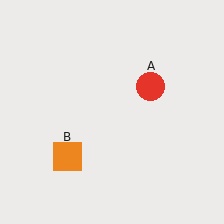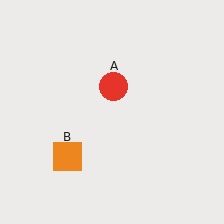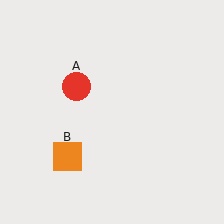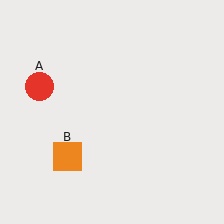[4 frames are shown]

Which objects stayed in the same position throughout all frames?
Orange square (object B) remained stationary.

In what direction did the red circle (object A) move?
The red circle (object A) moved left.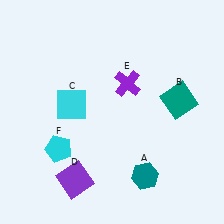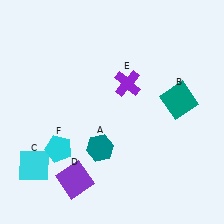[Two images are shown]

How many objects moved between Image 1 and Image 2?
2 objects moved between the two images.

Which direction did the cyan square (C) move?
The cyan square (C) moved down.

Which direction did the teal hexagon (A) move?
The teal hexagon (A) moved left.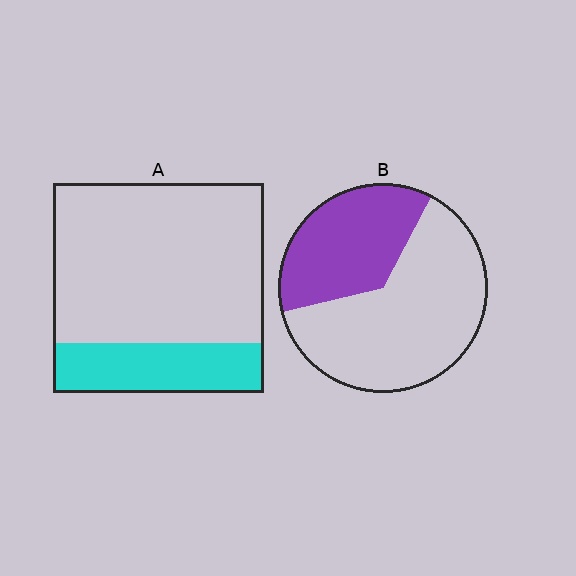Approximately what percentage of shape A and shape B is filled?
A is approximately 25% and B is approximately 35%.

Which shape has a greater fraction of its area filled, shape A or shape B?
Shape B.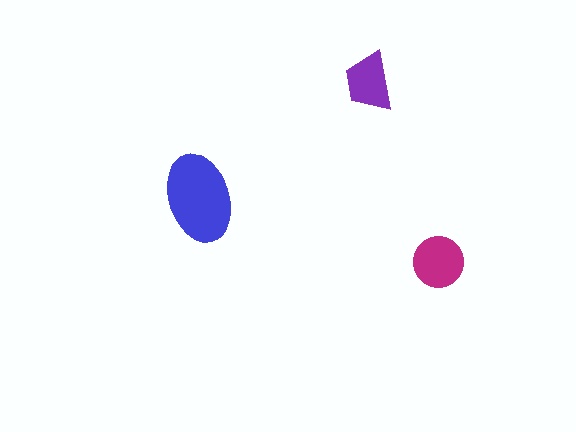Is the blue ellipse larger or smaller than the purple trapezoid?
Larger.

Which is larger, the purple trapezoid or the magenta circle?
The magenta circle.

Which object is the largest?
The blue ellipse.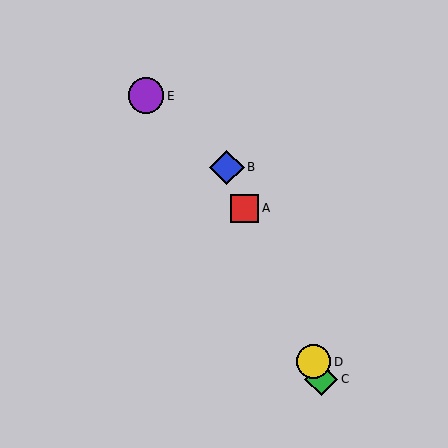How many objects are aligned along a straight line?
4 objects (A, B, C, D) are aligned along a straight line.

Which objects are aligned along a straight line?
Objects A, B, C, D are aligned along a straight line.